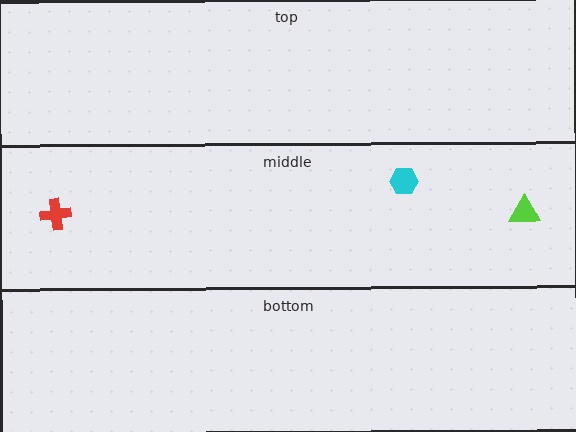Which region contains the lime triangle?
The middle region.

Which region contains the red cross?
The middle region.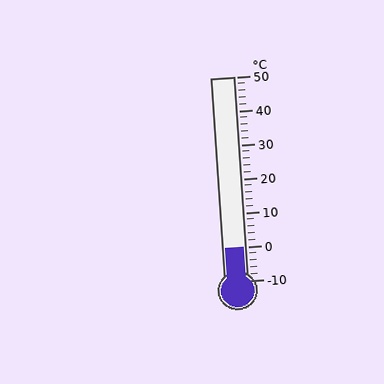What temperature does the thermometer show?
The thermometer shows approximately 0°C.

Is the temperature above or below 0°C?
The temperature is at 0°C.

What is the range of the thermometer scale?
The thermometer scale ranges from -10°C to 50°C.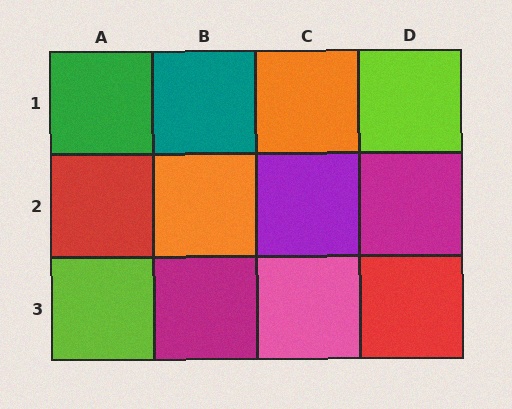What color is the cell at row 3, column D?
Red.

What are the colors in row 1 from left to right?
Green, teal, orange, lime.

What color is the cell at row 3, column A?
Lime.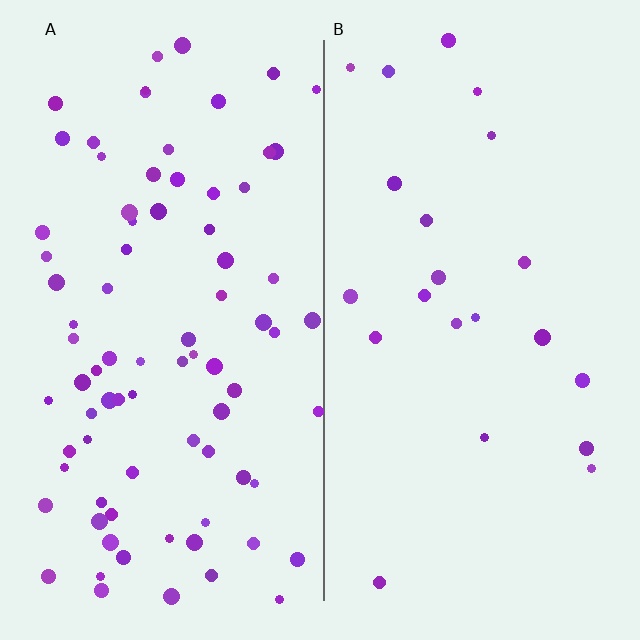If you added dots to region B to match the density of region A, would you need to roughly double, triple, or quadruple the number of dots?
Approximately quadruple.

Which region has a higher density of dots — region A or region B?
A (the left).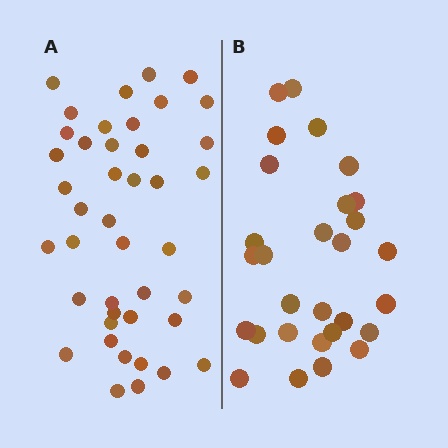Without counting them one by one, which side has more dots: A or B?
Region A (the left region) has more dots.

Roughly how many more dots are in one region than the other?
Region A has approximately 15 more dots than region B.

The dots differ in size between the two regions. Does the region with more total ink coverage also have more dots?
No. Region B has more total ink coverage because its dots are larger, but region A actually contains more individual dots. Total area can be misleading — the number of items is what matters here.